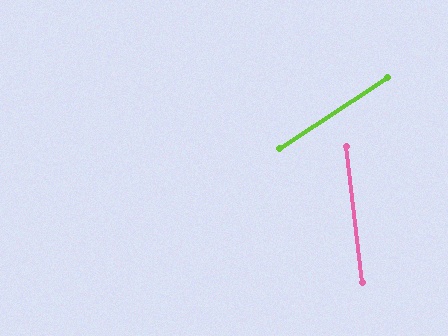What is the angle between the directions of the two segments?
Approximately 64 degrees.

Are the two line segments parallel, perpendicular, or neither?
Neither parallel nor perpendicular — they differ by about 64°.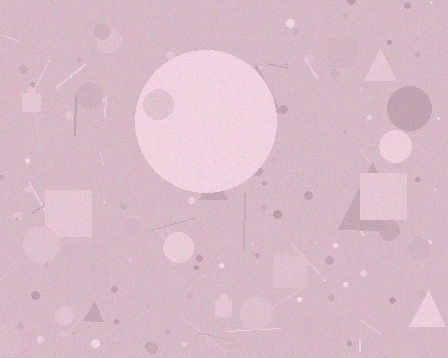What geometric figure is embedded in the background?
A circle is embedded in the background.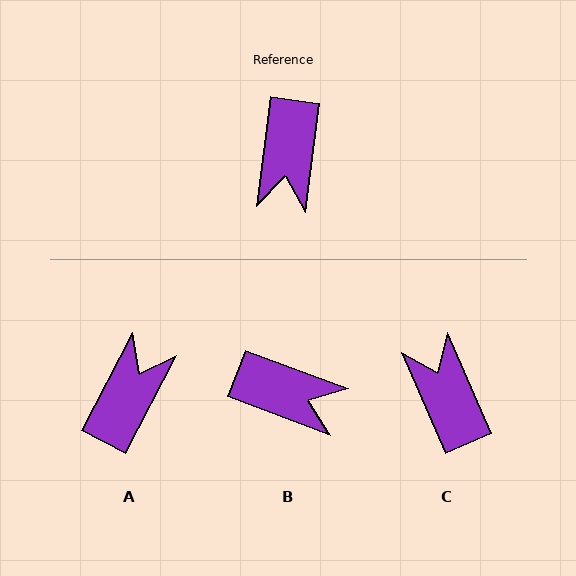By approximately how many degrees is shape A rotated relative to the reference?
Approximately 159 degrees counter-clockwise.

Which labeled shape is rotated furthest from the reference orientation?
A, about 159 degrees away.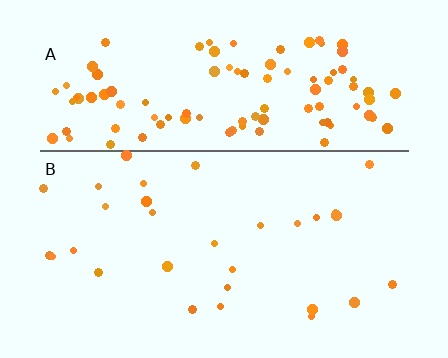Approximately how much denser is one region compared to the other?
Approximately 3.9× — region A over region B.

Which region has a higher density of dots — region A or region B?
A (the top).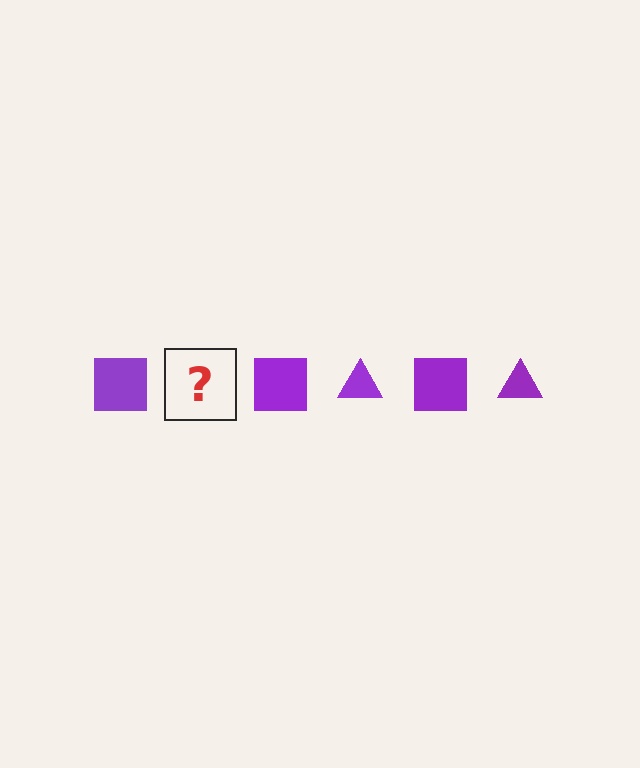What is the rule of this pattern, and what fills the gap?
The rule is that the pattern cycles through square, triangle shapes in purple. The gap should be filled with a purple triangle.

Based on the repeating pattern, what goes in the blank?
The blank should be a purple triangle.